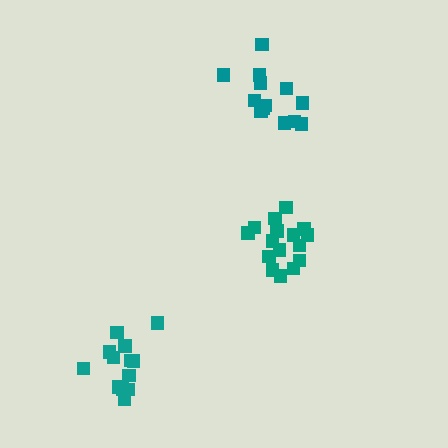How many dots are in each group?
Group 1: 13 dots, Group 2: 16 dots, Group 3: 13 dots (42 total).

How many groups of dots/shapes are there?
There are 3 groups.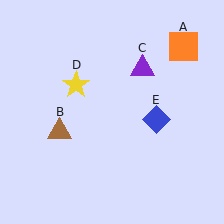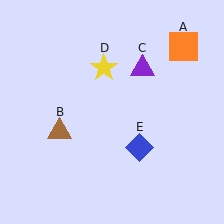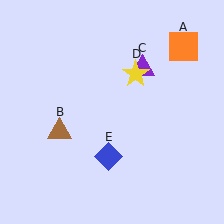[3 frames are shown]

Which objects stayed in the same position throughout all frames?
Orange square (object A) and brown triangle (object B) and purple triangle (object C) remained stationary.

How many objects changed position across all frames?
2 objects changed position: yellow star (object D), blue diamond (object E).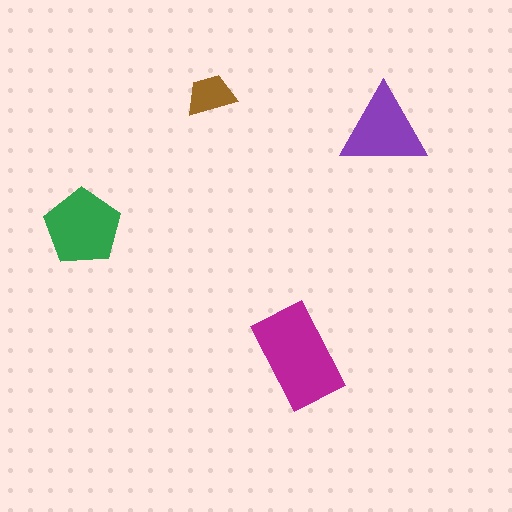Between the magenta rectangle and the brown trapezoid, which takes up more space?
The magenta rectangle.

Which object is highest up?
The brown trapezoid is topmost.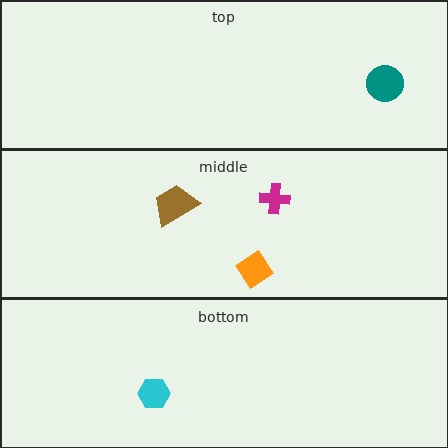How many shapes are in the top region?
1.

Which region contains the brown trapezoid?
The middle region.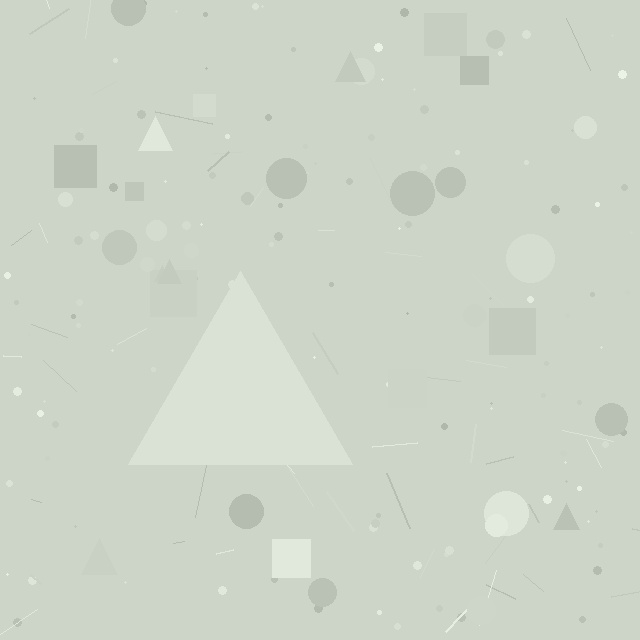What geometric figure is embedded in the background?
A triangle is embedded in the background.